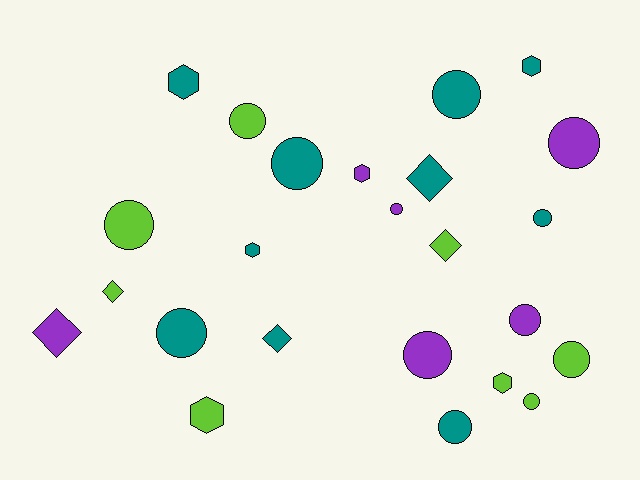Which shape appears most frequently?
Circle, with 13 objects.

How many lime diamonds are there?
There are 2 lime diamonds.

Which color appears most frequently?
Teal, with 10 objects.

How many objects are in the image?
There are 24 objects.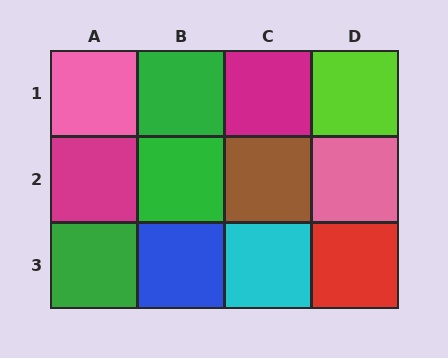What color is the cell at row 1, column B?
Green.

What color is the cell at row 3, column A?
Green.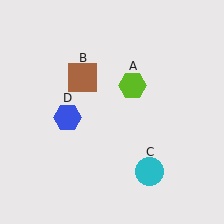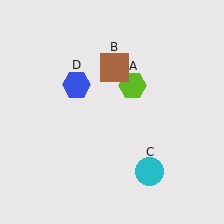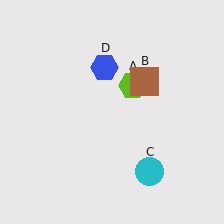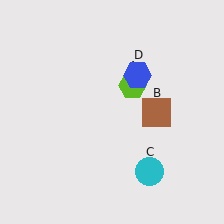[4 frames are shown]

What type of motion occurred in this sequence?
The brown square (object B), blue hexagon (object D) rotated clockwise around the center of the scene.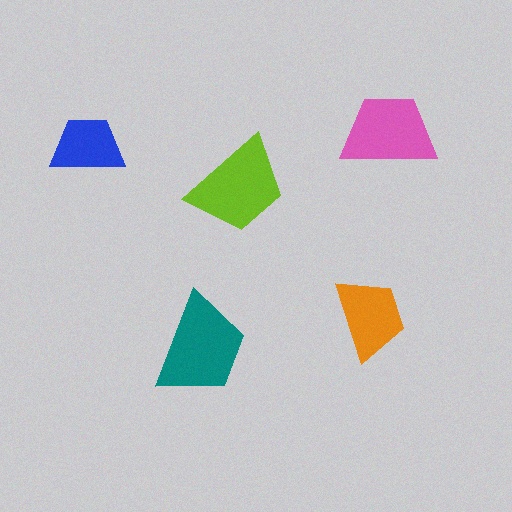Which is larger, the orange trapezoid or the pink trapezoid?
The pink one.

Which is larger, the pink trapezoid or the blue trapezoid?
The pink one.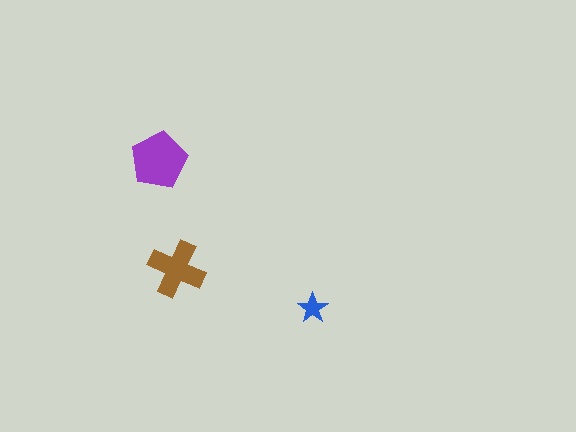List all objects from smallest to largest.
The blue star, the brown cross, the purple pentagon.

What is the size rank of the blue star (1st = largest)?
3rd.